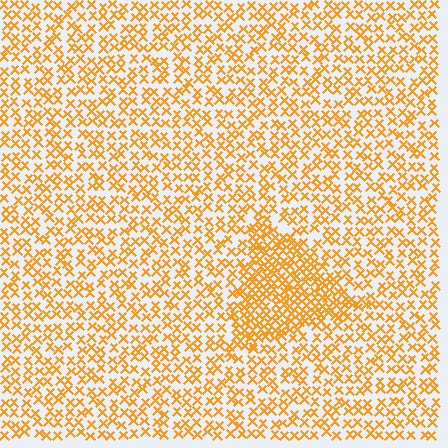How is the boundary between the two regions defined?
The boundary is defined by a change in element density (approximately 1.9x ratio). All elements are the same color, size, and shape.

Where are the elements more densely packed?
The elements are more densely packed inside the triangle boundary.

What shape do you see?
I see a triangle.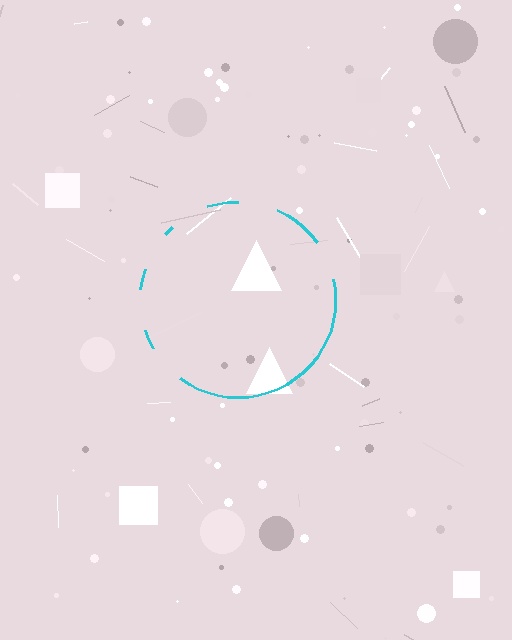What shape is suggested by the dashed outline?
The dashed outline suggests a circle.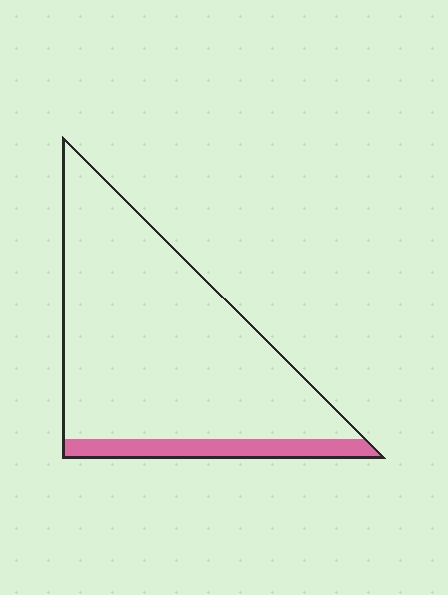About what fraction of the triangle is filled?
About one eighth (1/8).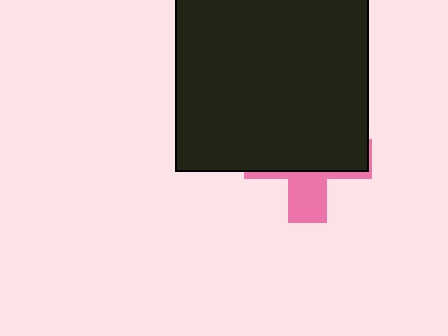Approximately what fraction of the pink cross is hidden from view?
Roughly 67% of the pink cross is hidden behind the black square.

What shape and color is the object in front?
The object in front is a black square.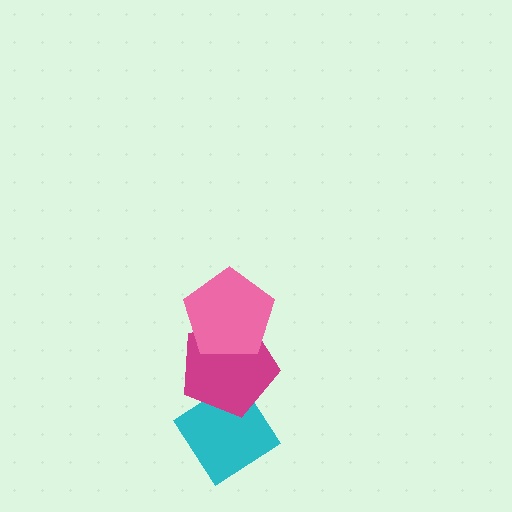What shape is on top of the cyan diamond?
The magenta pentagon is on top of the cyan diamond.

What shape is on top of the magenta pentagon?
The pink pentagon is on top of the magenta pentagon.